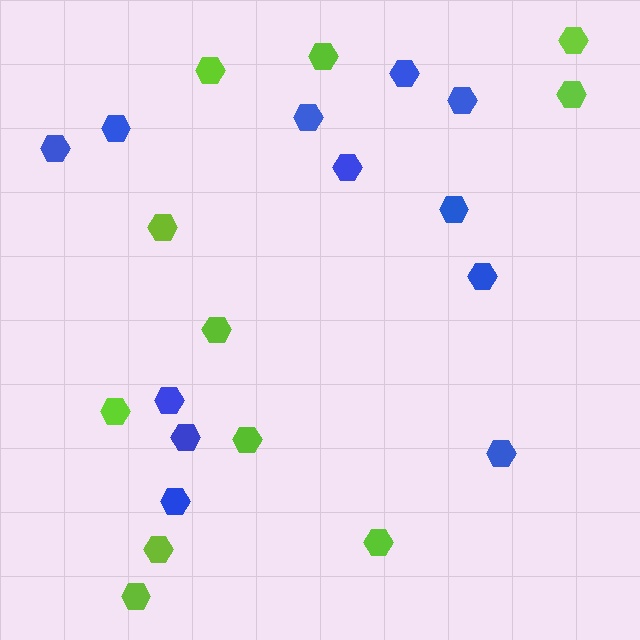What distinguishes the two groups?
There are 2 groups: one group of blue hexagons (12) and one group of lime hexagons (11).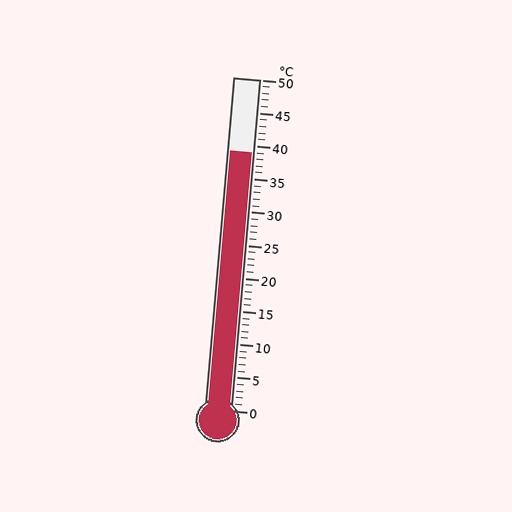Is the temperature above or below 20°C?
The temperature is above 20°C.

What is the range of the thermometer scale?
The thermometer scale ranges from 0°C to 50°C.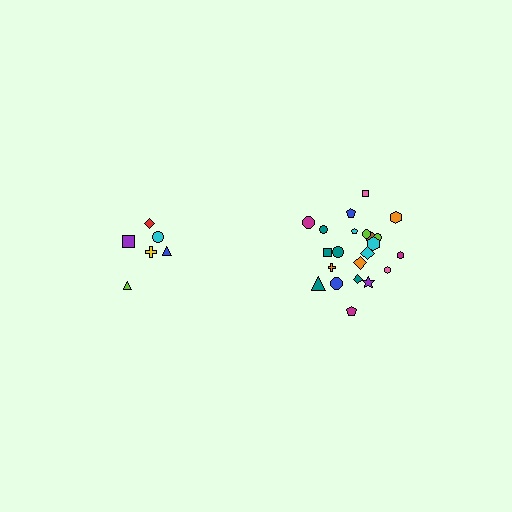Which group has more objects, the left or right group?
The right group.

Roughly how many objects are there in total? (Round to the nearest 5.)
Roughly 30 objects in total.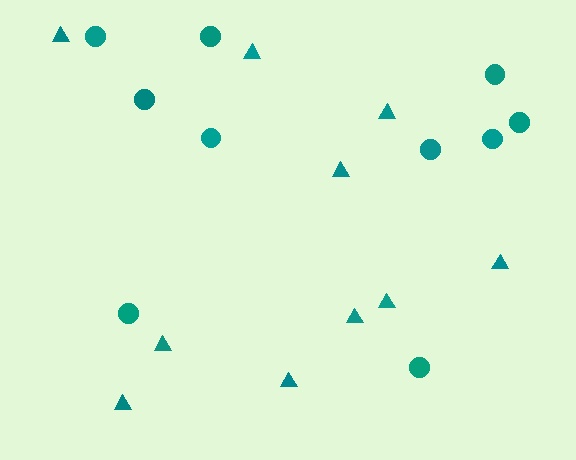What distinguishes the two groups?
There are 2 groups: one group of triangles (10) and one group of circles (10).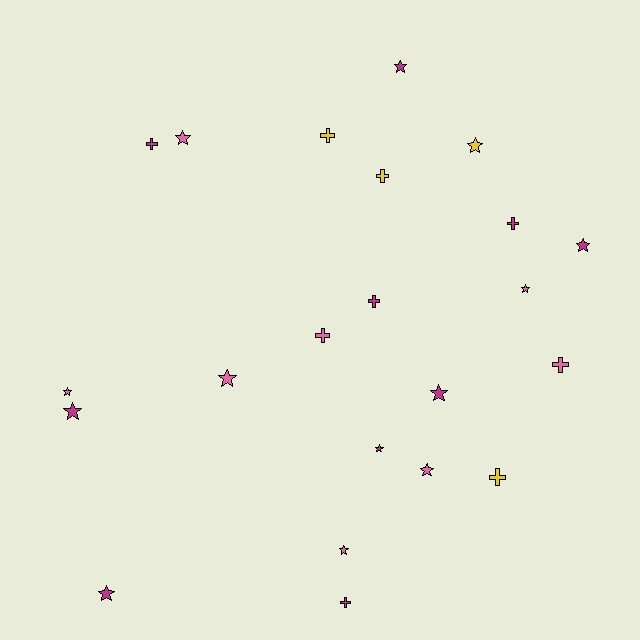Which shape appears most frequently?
Star, with 13 objects.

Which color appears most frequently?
Magenta, with 10 objects.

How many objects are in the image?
There are 22 objects.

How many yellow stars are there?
There is 1 yellow star.